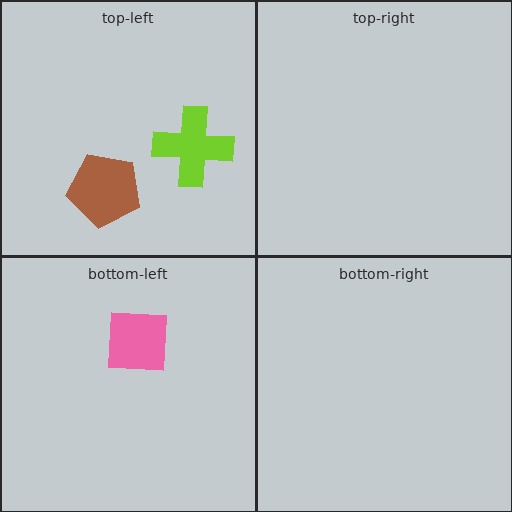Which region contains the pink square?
The bottom-left region.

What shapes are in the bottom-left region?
The pink square.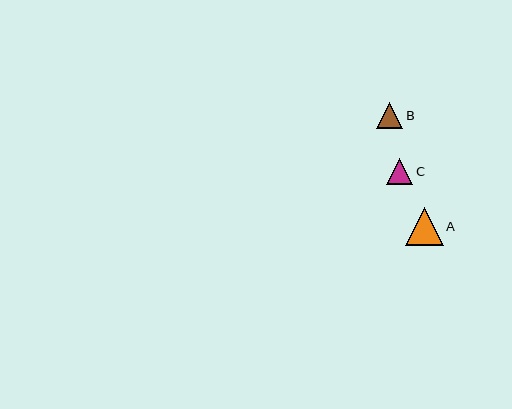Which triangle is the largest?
Triangle A is the largest with a size of approximately 37 pixels.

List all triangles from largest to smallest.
From largest to smallest: A, B, C.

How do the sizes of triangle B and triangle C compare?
Triangle B and triangle C are approximately the same size.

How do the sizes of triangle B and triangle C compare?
Triangle B and triangle C are approximately the same size.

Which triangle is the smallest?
Triangle C is the smallest with a size of approximately 26 pixels.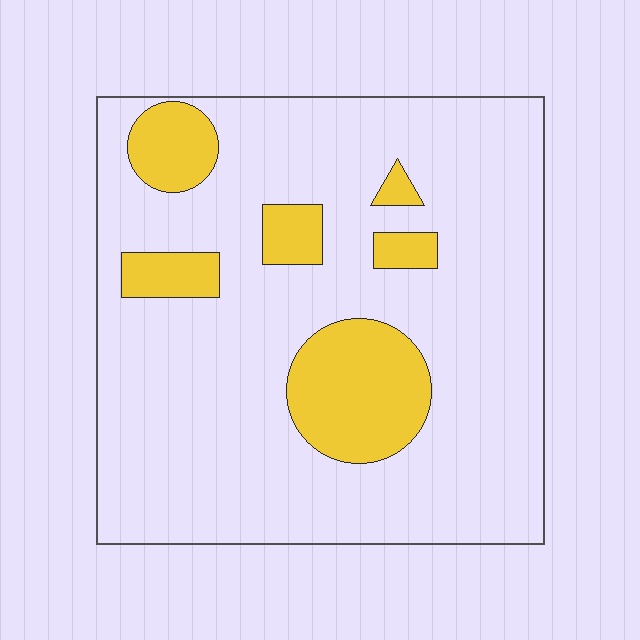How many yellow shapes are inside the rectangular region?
6.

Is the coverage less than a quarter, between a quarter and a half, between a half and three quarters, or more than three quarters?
Less than a quarter.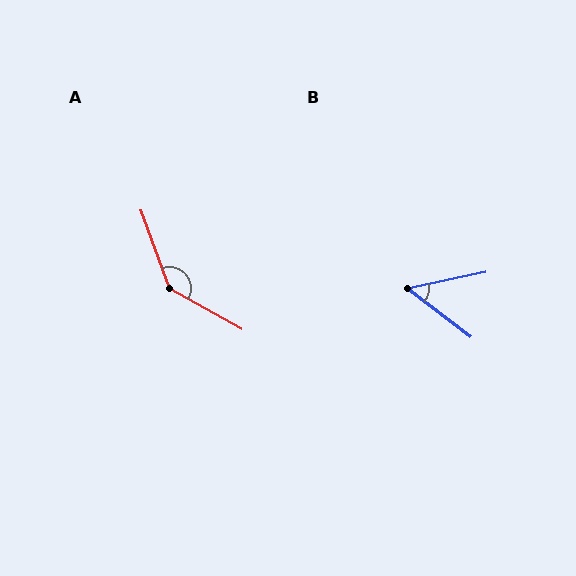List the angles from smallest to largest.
B (50°), A (139°).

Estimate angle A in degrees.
Approximately 139 degrees.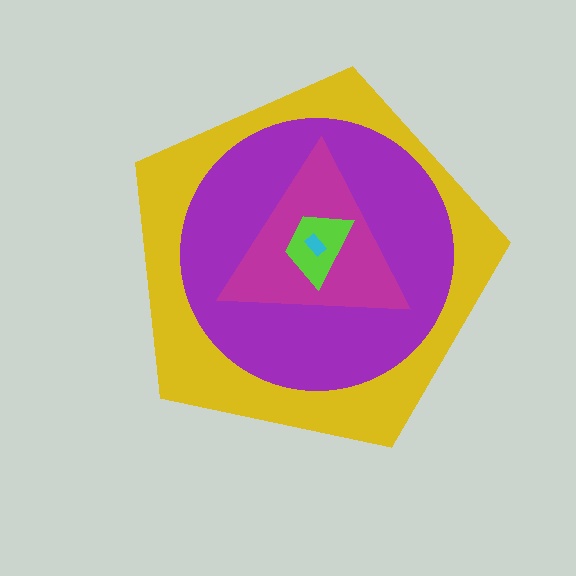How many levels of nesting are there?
5.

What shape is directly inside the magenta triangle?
The lime trapezoid.